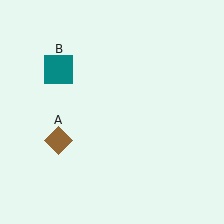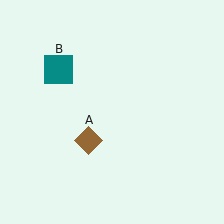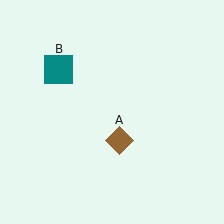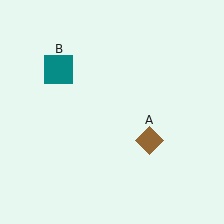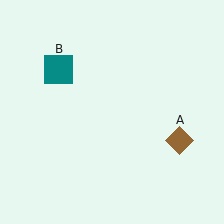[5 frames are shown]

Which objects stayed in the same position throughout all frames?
Teal square (object B) remained stationary.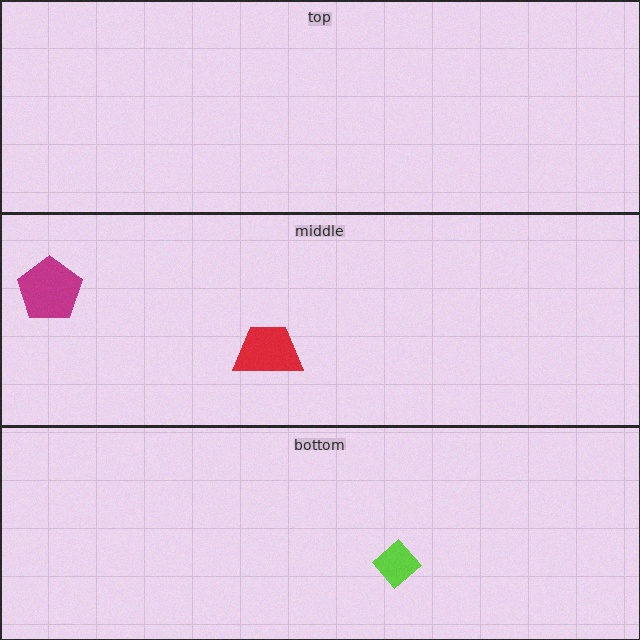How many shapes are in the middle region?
2.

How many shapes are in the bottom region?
1.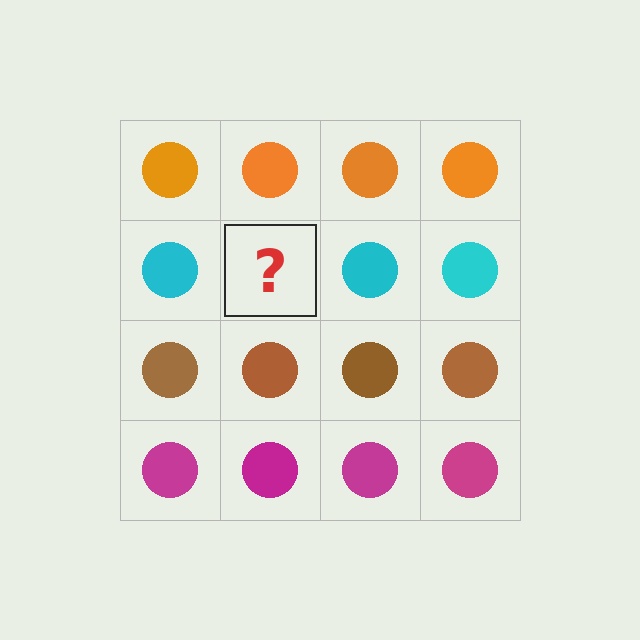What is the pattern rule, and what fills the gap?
The rule is that each row has a consistent color. The gap should be filled with a cyan circle.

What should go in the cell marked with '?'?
The missing cell should contain a cyan circle.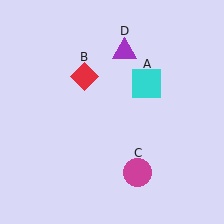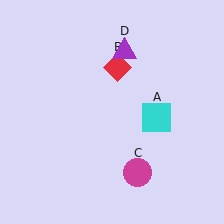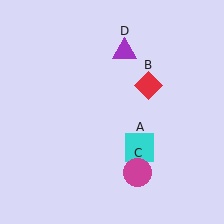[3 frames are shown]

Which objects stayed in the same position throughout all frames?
Magenta circle (object C) and purple triangle (object D) remained stationary.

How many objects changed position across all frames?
2 objects changed position: cyan square (object A), red diamond (object B).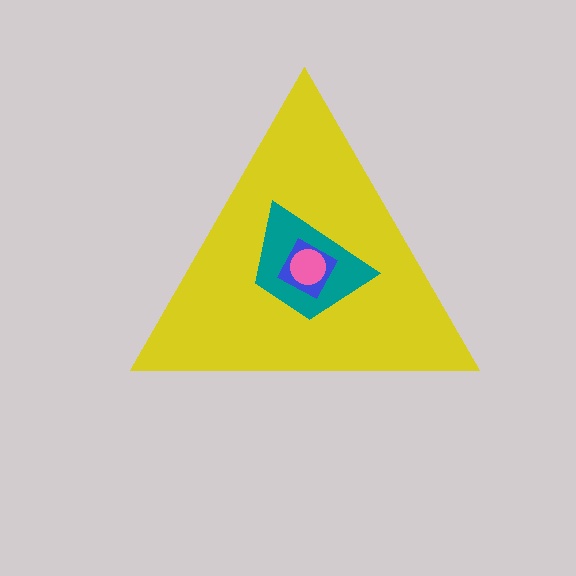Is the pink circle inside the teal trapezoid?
Yes.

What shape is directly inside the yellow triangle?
The teal trapezoid.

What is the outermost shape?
The yellow triangle.